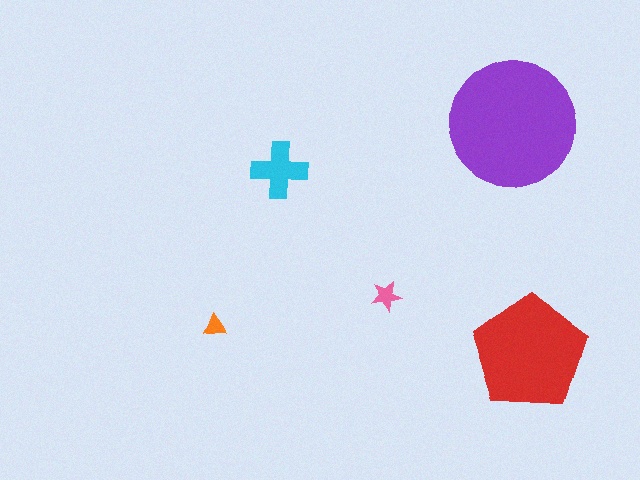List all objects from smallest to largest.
The orange triangle, the pink star, the cyan cross, the red pentagon, the purple circle.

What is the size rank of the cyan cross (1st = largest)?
3rd.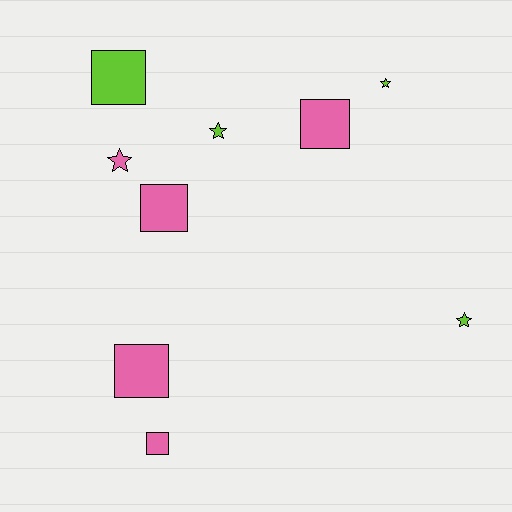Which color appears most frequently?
Pink, with 5 objects.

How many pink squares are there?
There are 4 pink squares.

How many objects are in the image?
There are 9 objects.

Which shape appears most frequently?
Square, with 5 objects.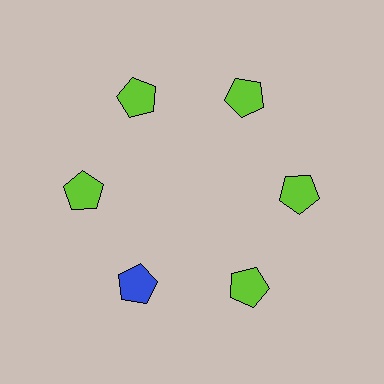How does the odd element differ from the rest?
It has a different color: blue instead of lime.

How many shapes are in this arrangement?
There are 6 shapes arranged in a ring pattern.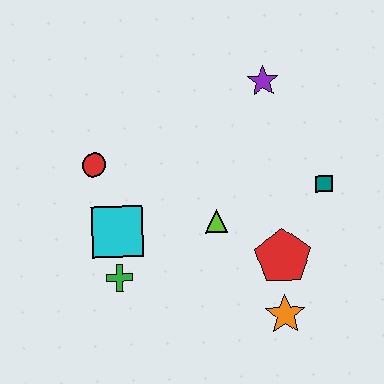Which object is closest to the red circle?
The cyan square is closest to the red circle.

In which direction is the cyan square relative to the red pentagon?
The cyan square is to the left of the red pentagon.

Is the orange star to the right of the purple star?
Yes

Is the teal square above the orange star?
Yes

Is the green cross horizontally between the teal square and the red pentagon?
No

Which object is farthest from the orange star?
The red circle is farthest from the orange star.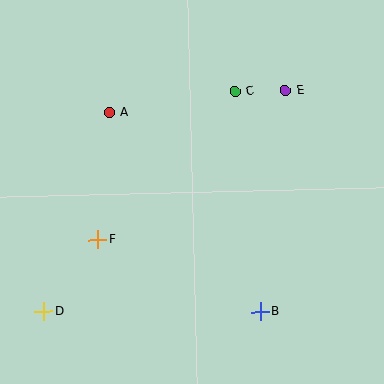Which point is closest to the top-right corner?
Point E is closest to the top-right corner.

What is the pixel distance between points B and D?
The distance between B and D is 216 pixels.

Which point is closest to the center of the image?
Point F at (98, 240) is closest to the center.